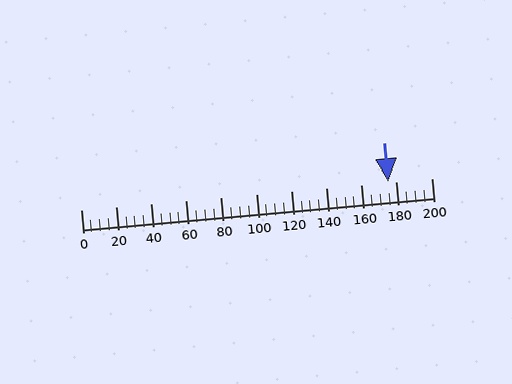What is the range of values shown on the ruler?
The ruler shows values from 0 to 200.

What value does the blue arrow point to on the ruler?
The blue arrow points to approximately 176.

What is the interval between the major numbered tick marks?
The major tick marks are spaced 20 units apart.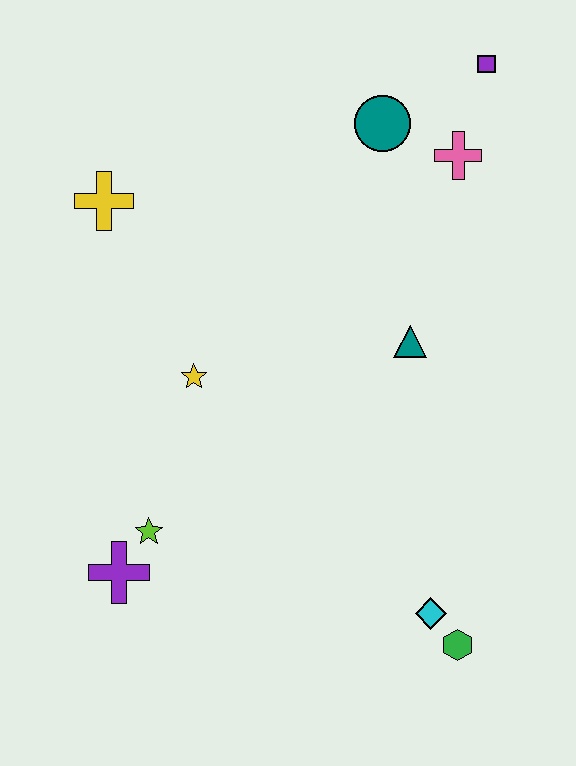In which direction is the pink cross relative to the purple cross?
The pink cross is above the purple cross.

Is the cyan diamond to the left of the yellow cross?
No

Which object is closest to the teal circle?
The pink cross is closest to the teal circle.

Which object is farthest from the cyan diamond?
The purple square is farthest from the cyan diamond.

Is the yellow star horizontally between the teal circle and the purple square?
No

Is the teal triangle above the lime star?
Yes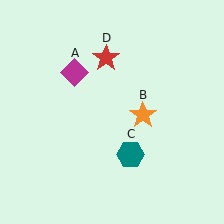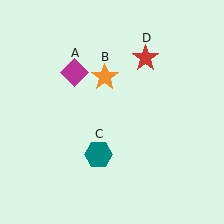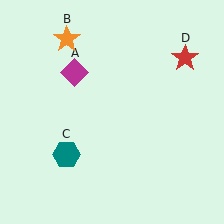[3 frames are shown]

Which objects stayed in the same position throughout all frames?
Magenta diamond (object A) remained stationary.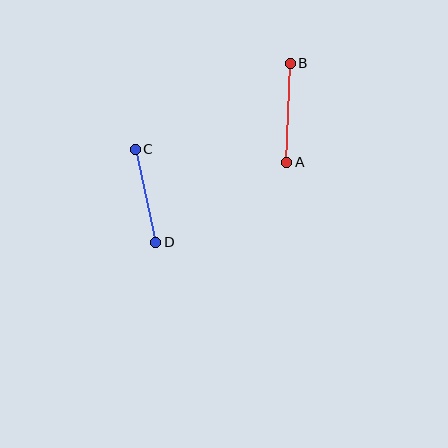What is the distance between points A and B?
The distance is approximately 99 pixels.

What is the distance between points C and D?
The distance is approximately 95 pixels.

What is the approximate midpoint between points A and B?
The midpoint is at approximately (288, 113) pixels.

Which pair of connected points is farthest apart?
Points A and B are farthest apart.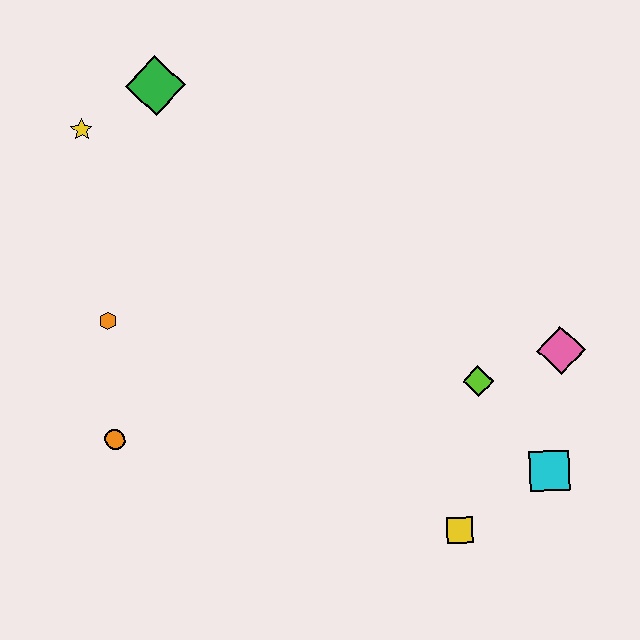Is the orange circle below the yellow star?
Yes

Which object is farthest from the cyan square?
The yellow star is farthest from the cyan square.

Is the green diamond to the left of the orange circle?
No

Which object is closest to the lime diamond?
The pink diamond is closest to the lime diamond.